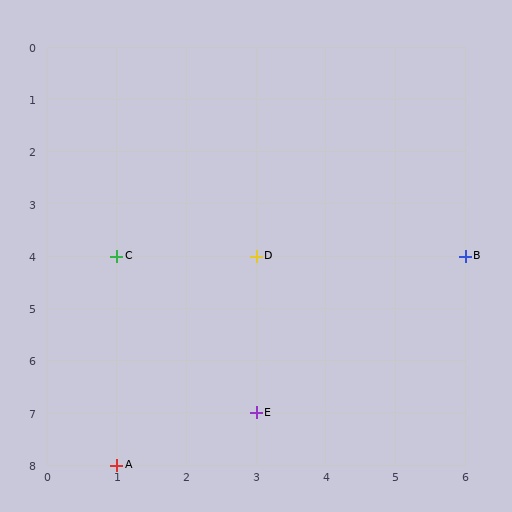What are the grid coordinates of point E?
Point E is at grid coordinates (3, 7).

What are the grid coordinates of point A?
Point A is at grid coordinates (1, 8).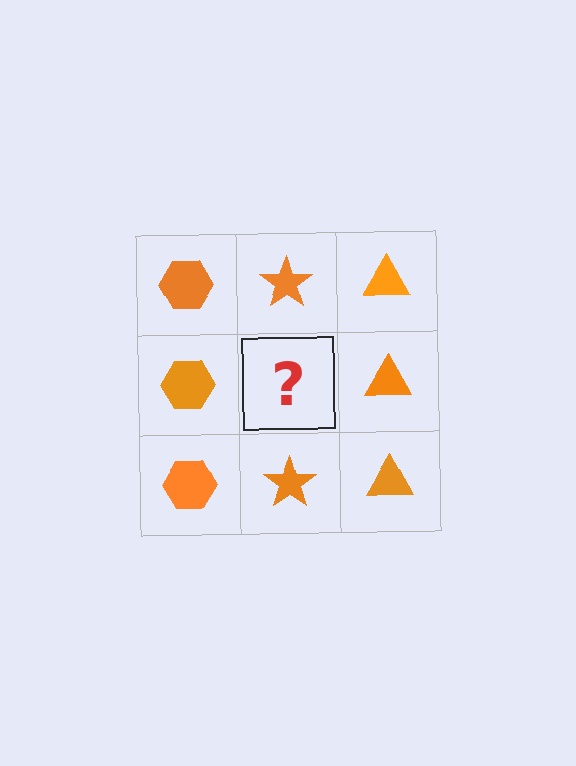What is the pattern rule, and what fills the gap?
The rule is that each column has a consistent shape. The gap should be filled with an orange star.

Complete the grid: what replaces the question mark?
The question mark should be replaced with an orange star.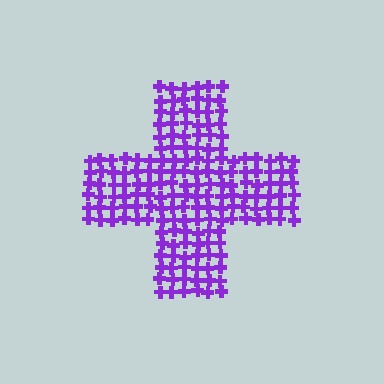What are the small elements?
The small elements are crosses.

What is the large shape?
The large shape is a cross.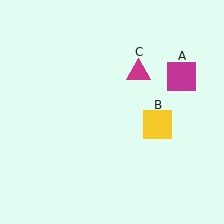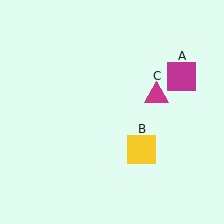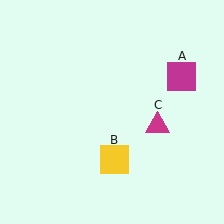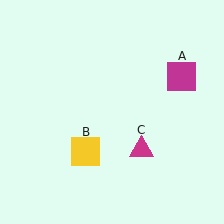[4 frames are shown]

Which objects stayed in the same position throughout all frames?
Magenta square (object A) remained stationary.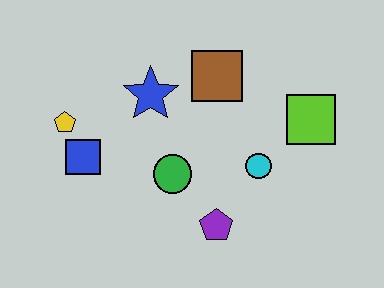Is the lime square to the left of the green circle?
No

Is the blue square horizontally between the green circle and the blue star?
No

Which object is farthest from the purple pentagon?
The yellow pentagon is farthest from the purple pentagon.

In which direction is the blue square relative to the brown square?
The blue square is to the left of the brown square.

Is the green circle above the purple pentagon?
Yes